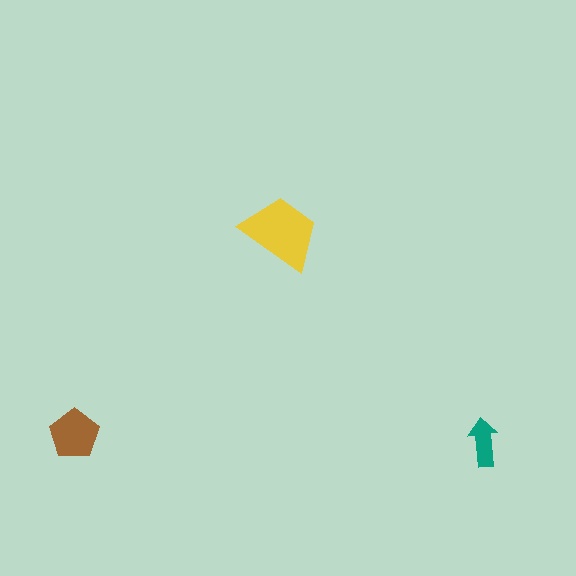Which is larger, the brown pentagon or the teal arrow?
The brown pentagon.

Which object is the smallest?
The teal arrow.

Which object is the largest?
The yellow trapezoid.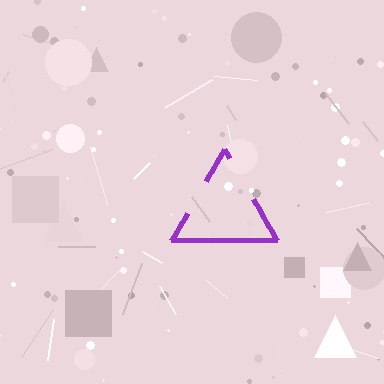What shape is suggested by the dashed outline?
The dashed outline suggests a triangle.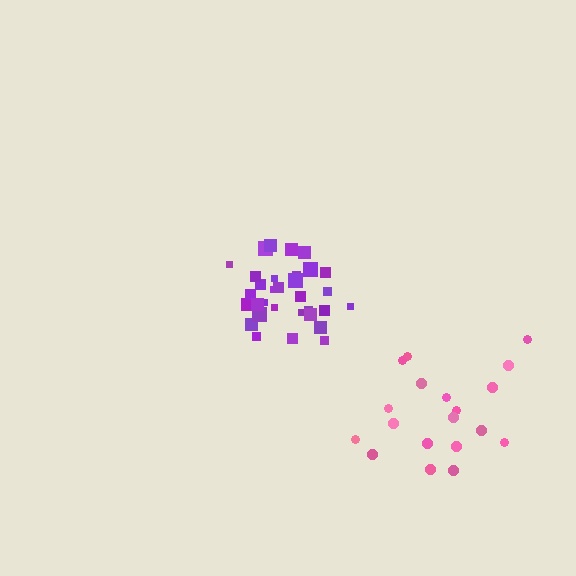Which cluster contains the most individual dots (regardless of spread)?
Purple (32).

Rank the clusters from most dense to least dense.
purple, pink.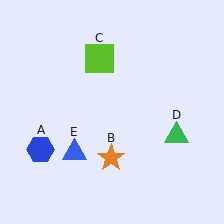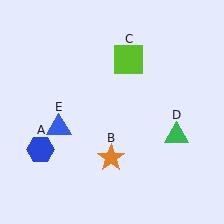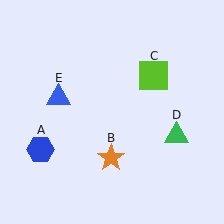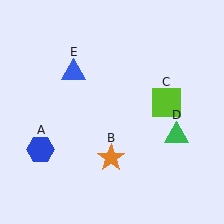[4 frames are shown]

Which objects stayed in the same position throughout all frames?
Blue hexagon (object A) and orange star (object B) and green triangle (object D) remained stationary.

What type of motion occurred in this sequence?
The lime square (object C), blue triangle (object E) rotated clockwise around the center of the scene.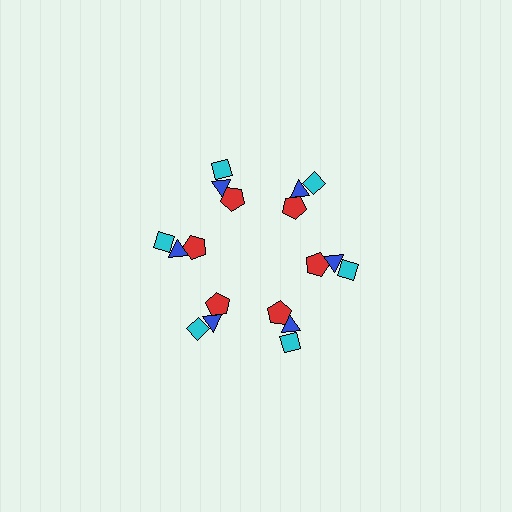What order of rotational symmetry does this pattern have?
This pattern has 6-fold rotational symmetry.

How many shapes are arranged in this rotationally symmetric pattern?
There are 18 shapes, arranged in 6 groups of 3.